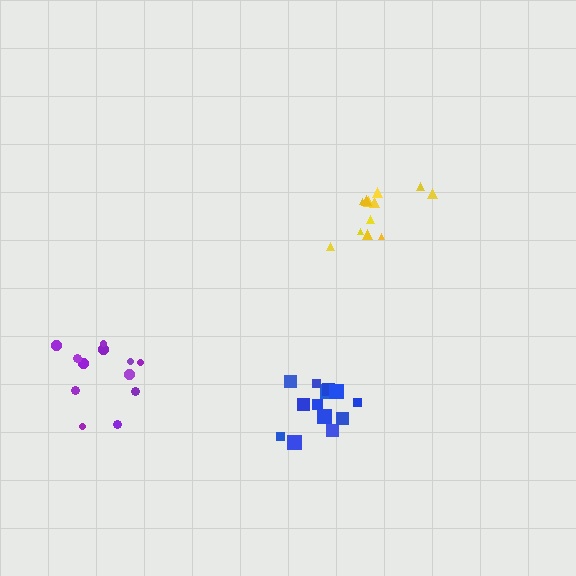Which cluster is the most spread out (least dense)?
Purple.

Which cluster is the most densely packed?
Blue.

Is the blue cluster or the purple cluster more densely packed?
Blue.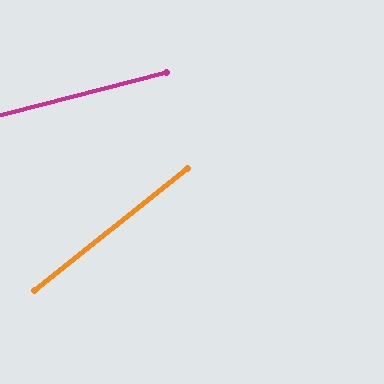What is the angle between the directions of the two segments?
Approximately 24 degrees.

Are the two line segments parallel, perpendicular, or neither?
Neither parallel nor perpendicular — they differ by about 24°.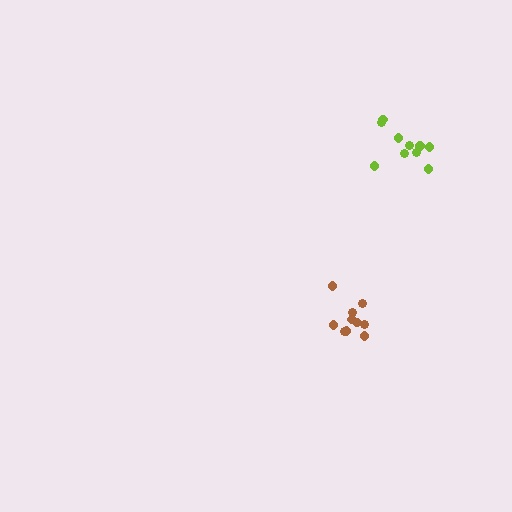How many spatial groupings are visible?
There are 2 spatial groupings.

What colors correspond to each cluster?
The clusters are colored: brown, lime.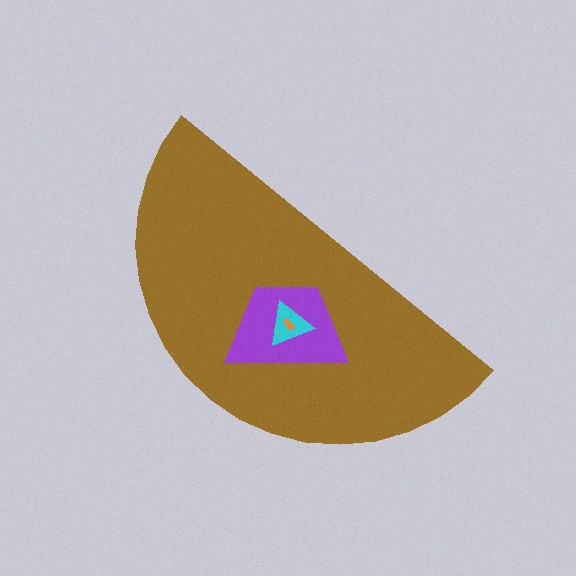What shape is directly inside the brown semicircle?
The purple trapezoid.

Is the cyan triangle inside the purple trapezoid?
Yes.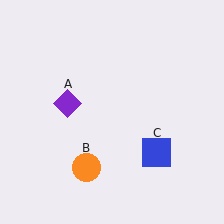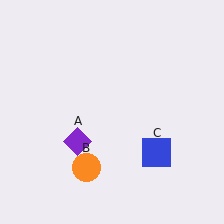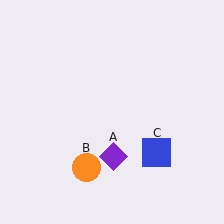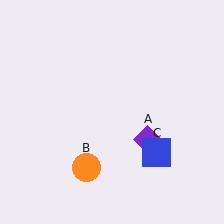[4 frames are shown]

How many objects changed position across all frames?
1 object changed position: purple diamond (object A).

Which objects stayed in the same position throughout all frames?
Orange circle (object B) and blue square (object C) remained stationary.